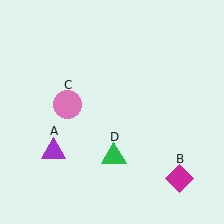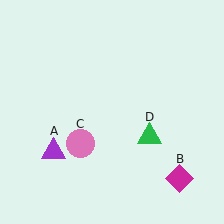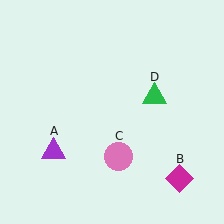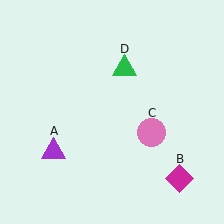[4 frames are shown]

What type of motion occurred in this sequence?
The pink circle (object C), green triangle (object D) rotated counterclockwise around the center of the scene.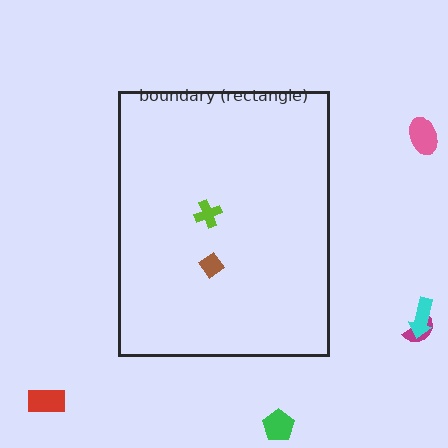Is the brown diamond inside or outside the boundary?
Inside.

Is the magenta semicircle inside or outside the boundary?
Outside.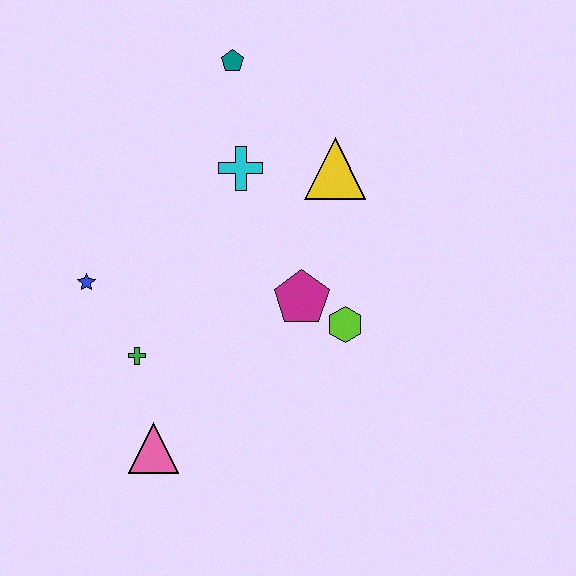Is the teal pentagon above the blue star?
Yes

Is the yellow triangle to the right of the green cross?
Yes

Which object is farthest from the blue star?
The yellow triangle is farthest from the blue star.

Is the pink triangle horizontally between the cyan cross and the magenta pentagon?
No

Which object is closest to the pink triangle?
The green cross is closest to the pink triangle.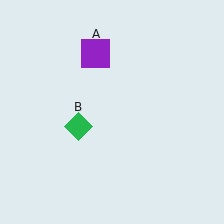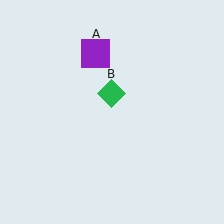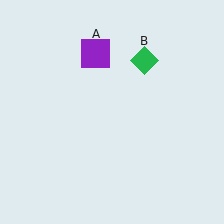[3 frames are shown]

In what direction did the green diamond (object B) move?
The green diamond (object B) moved up and to the right.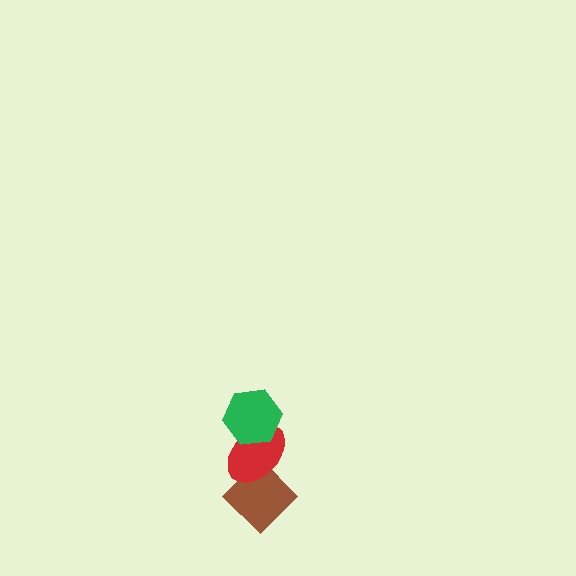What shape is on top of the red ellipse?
The green hexagon is on top of the red ellipse.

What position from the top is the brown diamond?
The brown diamond is 3rd from the top.